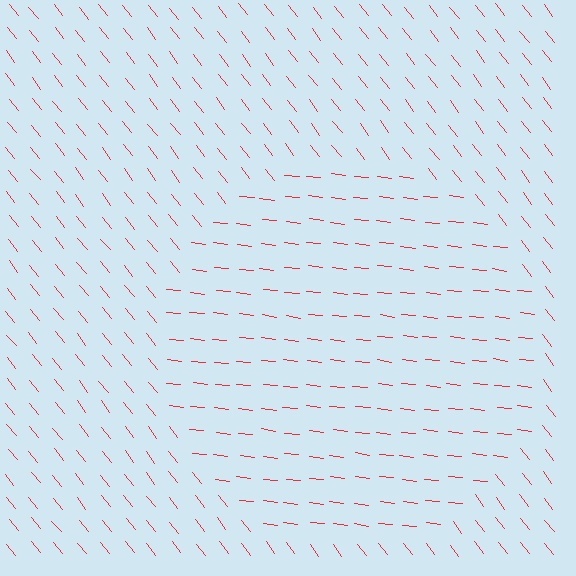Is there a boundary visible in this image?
Yes, there is a texture boundary formed by a change in line orientation.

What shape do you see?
I see a circle.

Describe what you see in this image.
The image is filled with small red line segments. A circle region in the image has lines oriented differently from the surrounding lines, creating a visible texture boundary.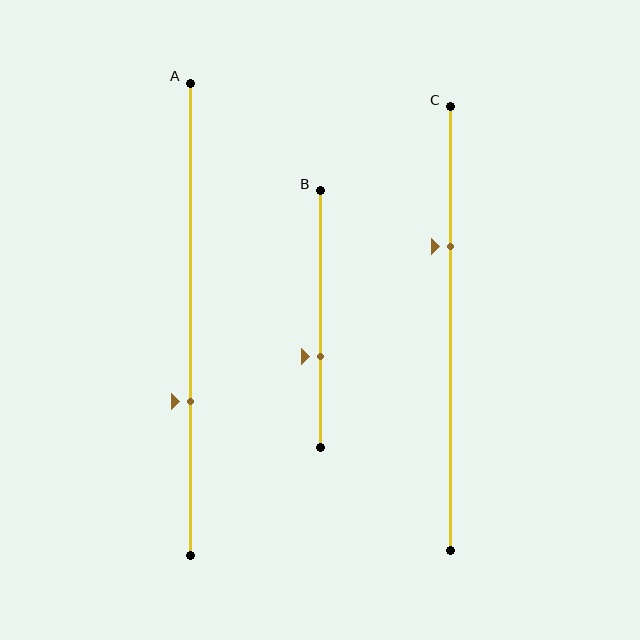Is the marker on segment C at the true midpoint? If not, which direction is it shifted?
No, the marker on segment C is shifted upward by about 19% of the segment length.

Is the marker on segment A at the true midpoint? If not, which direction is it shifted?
No, the marker on segment A is shifted downward by about 17% of the segment length.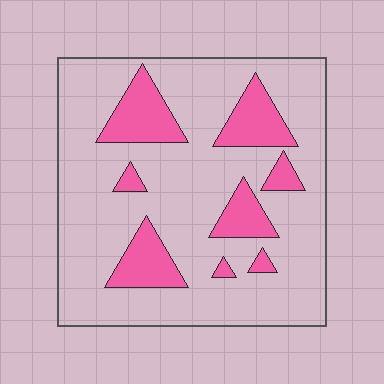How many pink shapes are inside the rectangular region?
8.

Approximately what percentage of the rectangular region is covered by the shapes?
Approximately 20%.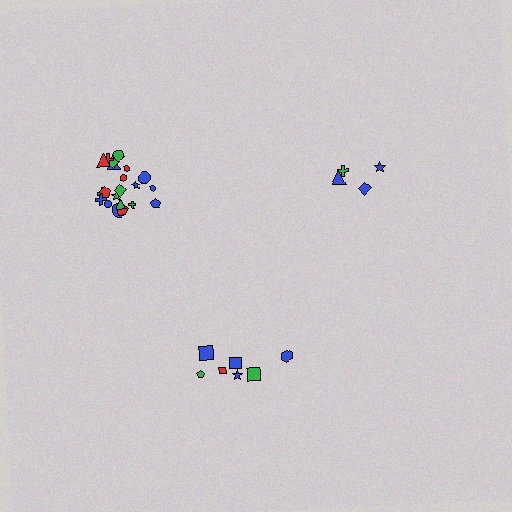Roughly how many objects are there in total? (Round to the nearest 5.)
Roughly 35 objects in total.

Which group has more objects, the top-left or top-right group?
The top-left group.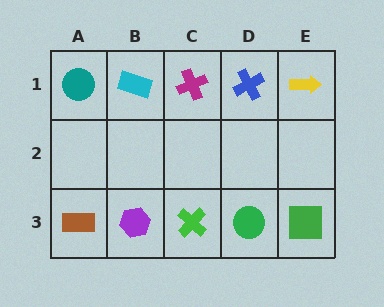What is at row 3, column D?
A green circle.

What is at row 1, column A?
A teal circle.